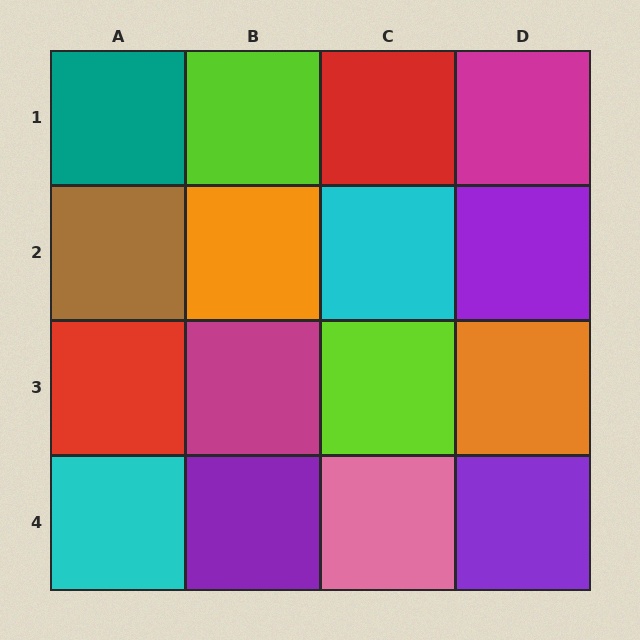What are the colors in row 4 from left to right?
Cyan, purple, pink, purple.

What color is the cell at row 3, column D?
Orange.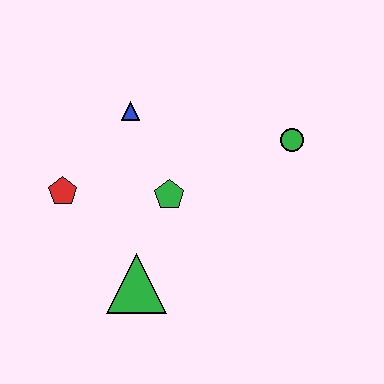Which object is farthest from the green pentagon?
The green circle is farthest from the green pentagon.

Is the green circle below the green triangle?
No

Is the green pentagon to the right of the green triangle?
Yes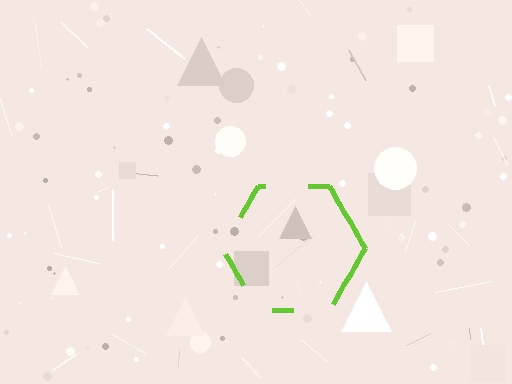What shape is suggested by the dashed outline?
The dashed outline suggests a hexagon.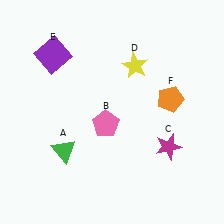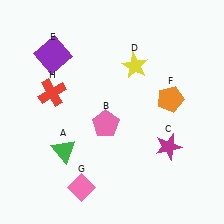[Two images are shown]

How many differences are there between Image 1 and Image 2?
There are 2 differences between the two images.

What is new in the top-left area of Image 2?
A red cross (H) was added in the top-left area of Image 2.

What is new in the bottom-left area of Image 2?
A pink diamond (G) was added in the bottom-left area of Image 2.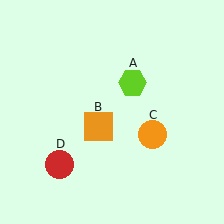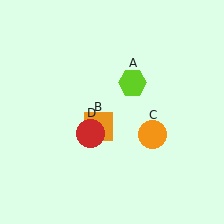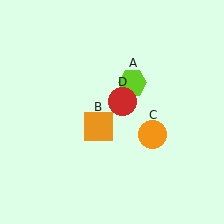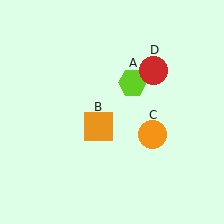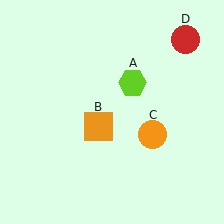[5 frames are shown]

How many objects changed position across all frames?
1 object changed position: red circle (object D).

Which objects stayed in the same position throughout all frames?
Lime hexagon (object A) and orange square (object B) and orange circle (object C) remained stationary.